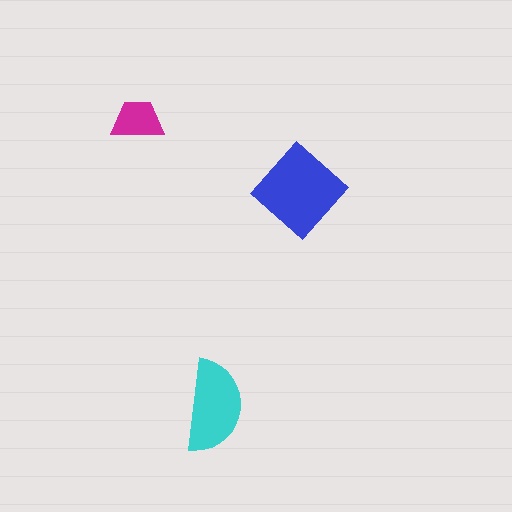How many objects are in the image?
There are 3 objects in the image.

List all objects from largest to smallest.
The blue diamond, the cyan semicircle, the magenta trapezoid.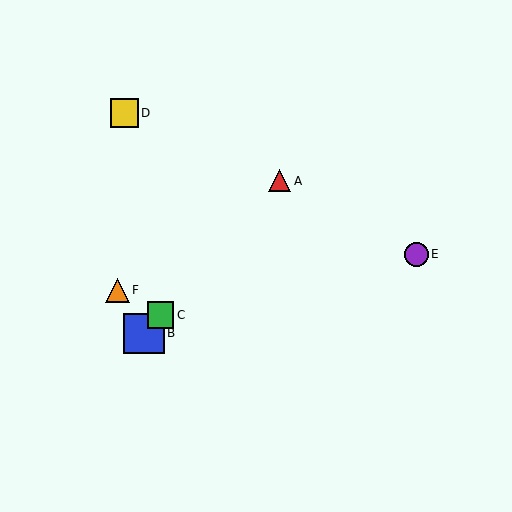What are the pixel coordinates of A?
Object A is at (280, 181).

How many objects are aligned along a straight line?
3 objects (A, B, C) are aligned along a straight line.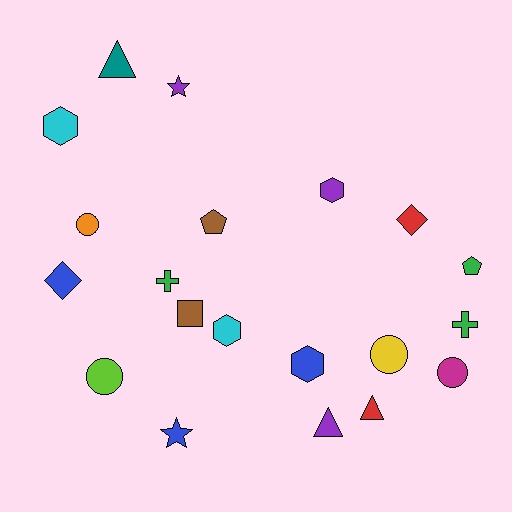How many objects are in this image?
There are 20 objects.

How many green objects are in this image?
There are 3 green objects.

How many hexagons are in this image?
There are 4 hexagons.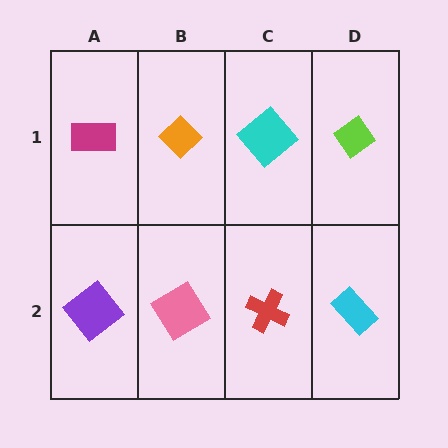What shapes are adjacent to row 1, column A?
A purple diamond (row 2, column A), an orange diamond (row 1, column B).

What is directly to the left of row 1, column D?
A cyan diamond.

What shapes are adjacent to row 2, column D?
A lime diamond (row 1, column D), a red cross (row 2, column C).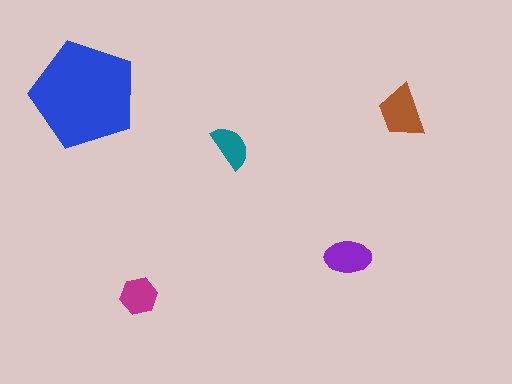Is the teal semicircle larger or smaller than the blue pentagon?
Smaller.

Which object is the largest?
The blue pentagon.